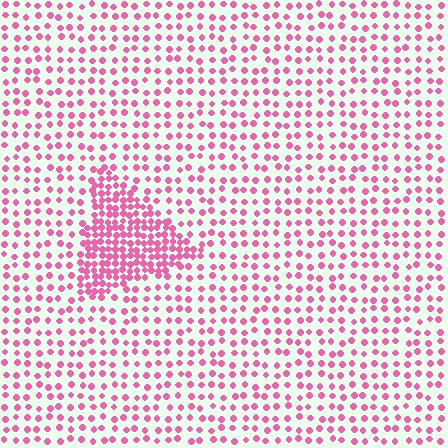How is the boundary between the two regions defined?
The boundary is defined by a change in element density (approximately 2.4x ratio). All elements are the same color, size, and shape.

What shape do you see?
I see a triangle.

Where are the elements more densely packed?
The elements are more densely packed inside the triangle boundary.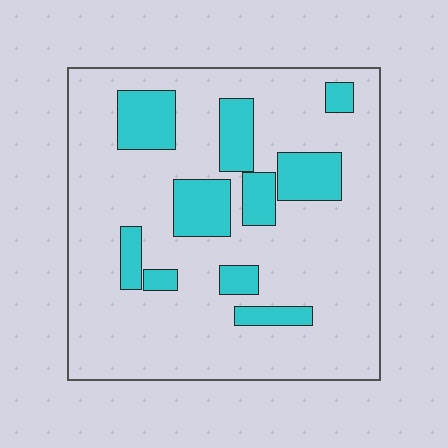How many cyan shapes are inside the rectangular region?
10.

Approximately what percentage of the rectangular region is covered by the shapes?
Approximately 20%.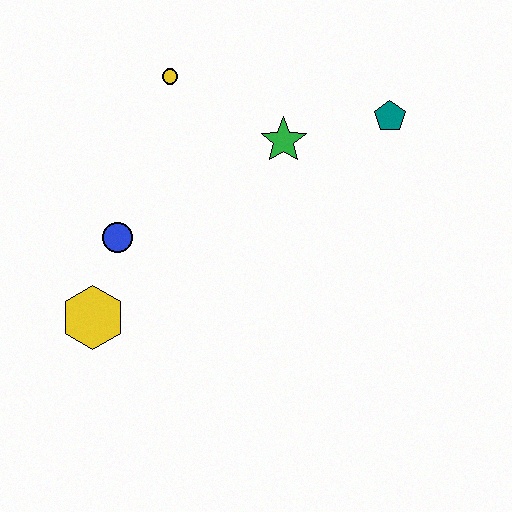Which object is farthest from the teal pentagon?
The yellow hexagon is farthest from the teal pentagon.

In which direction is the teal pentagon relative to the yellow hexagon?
The teal pentagon is to the right of the yellow hexagon.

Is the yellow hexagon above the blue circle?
No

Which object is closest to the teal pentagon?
The green star is closest to the teal pentagon.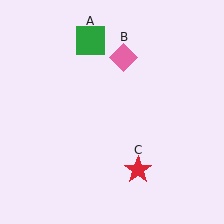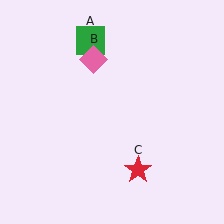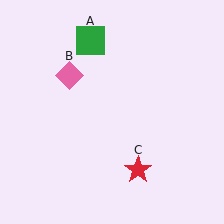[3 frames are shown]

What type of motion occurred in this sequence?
The pink diamond (object B) rotated counterclockwise around the center of the scene.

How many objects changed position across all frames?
1 object changed position: pink diamond (object B).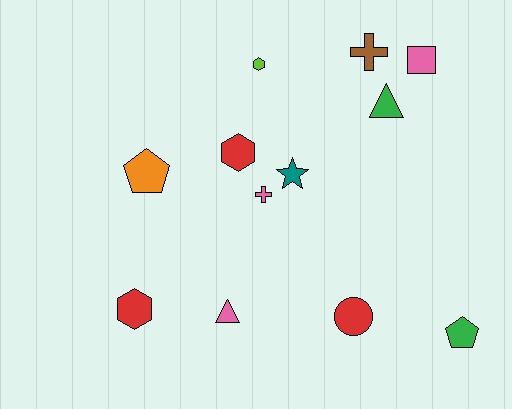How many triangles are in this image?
There are 2 triangles.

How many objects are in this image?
There are 12 objects.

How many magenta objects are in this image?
There are no magenta objects.